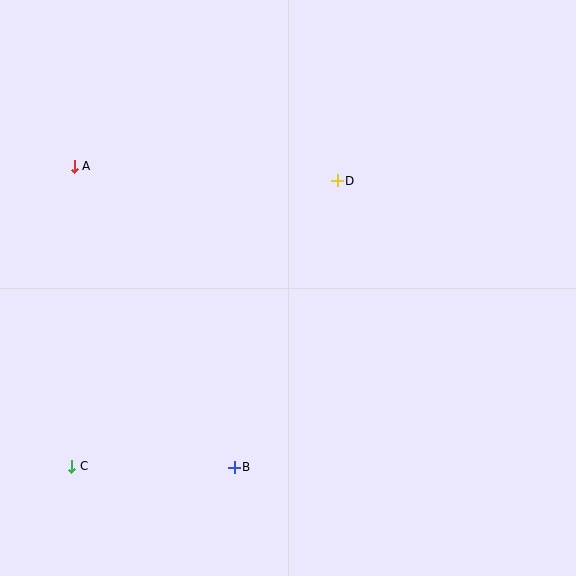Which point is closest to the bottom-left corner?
Point C is closest to the bottom-left corner.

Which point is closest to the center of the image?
Point D at (337, 181) is closest to the center.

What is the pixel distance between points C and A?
The distance between C and A is 300 pixels.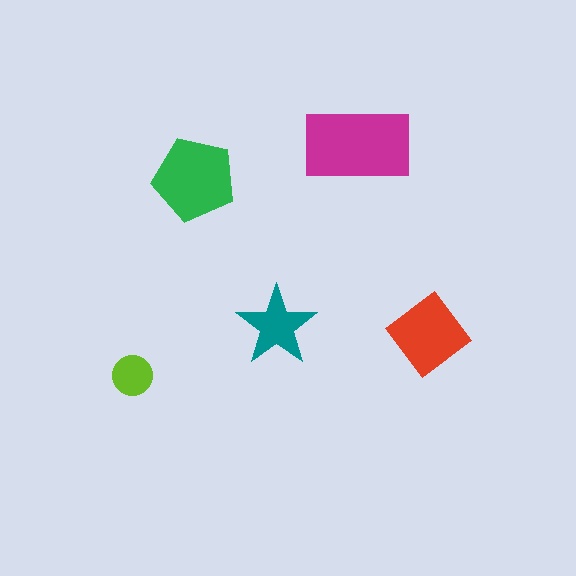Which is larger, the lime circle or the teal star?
The teal star.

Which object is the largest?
The magenta rectangle.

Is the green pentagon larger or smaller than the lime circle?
Larger.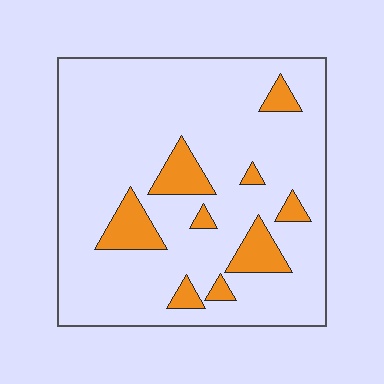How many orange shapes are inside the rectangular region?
9.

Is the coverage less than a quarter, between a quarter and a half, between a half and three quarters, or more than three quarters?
Less than a quarter.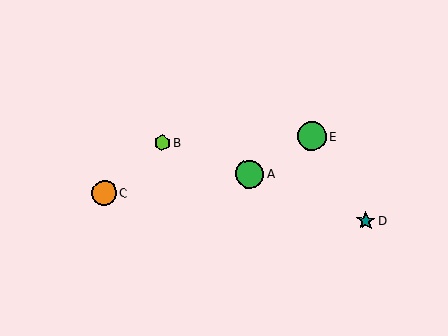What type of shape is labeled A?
Shape A is a green circle.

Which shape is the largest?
The green circle (labeled E) is the largest.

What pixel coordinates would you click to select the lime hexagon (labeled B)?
Click at (162, 142) to select the lime hexagon B.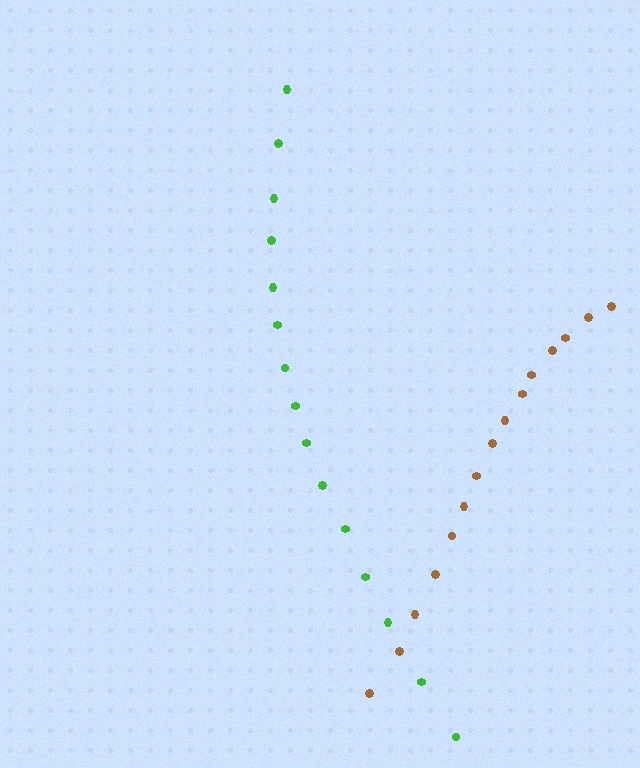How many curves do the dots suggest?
There are 2 distinct paths.